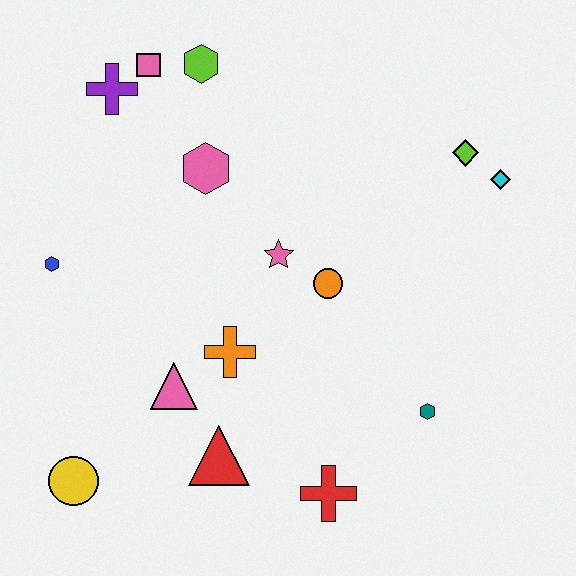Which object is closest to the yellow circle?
The pink triangle is closest to the yellow circle.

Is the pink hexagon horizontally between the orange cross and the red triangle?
No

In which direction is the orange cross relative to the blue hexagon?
The orange cross is to the right of the blue hexagon.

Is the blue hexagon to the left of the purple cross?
Yes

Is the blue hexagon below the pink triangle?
No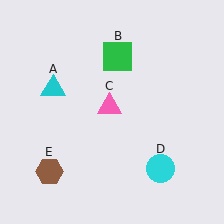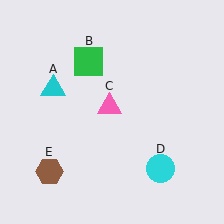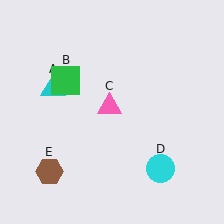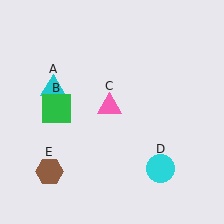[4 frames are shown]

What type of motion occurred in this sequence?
The green square (object B) rotated counterclockwise around the center of the scene.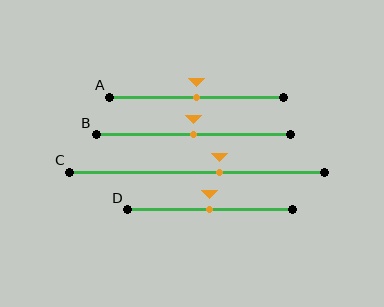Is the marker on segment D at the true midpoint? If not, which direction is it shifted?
Yes, the marker on segment D is at the true midpoint.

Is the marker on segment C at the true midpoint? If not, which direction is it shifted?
No, the marker on segment C is shifted to the right by about 9% of the segment length.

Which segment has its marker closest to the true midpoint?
Segment A has its marker closest to the true midpoint.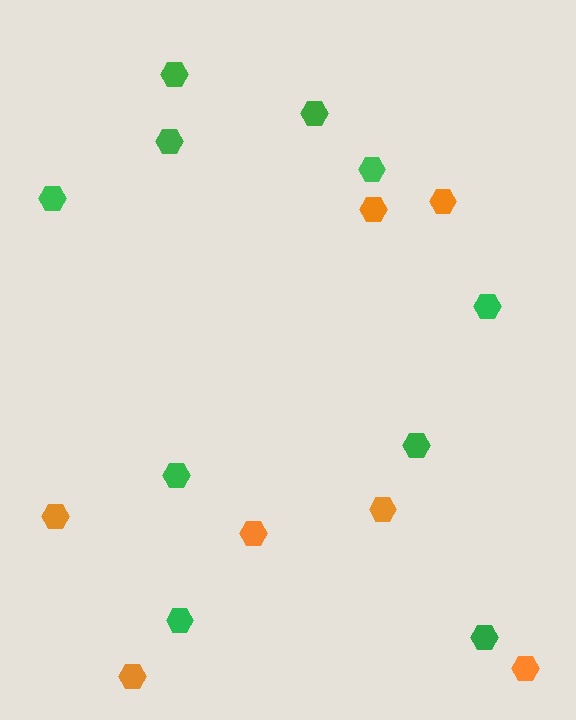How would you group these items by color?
There are 2 groups: one group of orange hexagons (7) and one group of green hexagons (10).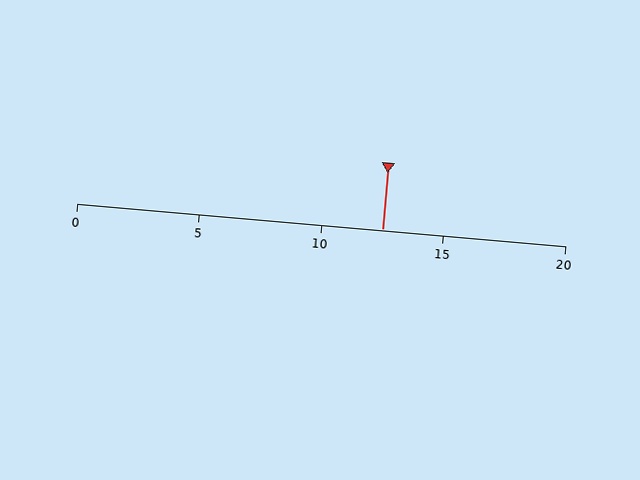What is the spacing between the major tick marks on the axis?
The major ticks are spaced 5 apart.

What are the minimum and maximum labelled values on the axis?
The axis runs from 0 to 20.